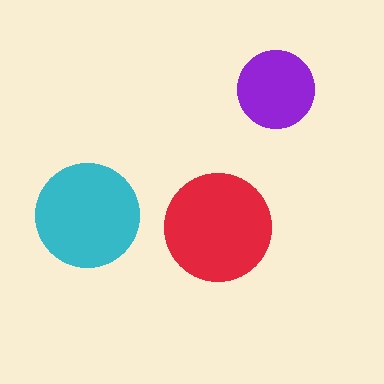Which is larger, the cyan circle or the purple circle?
The cyan one.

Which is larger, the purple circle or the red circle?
The red one.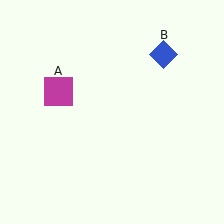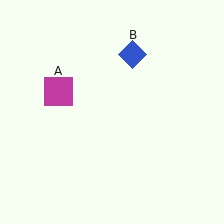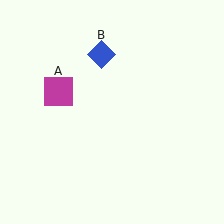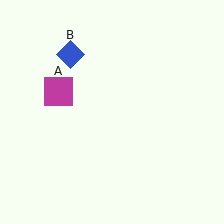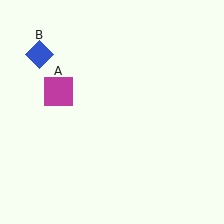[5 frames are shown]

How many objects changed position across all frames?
1 object changed position: blue diamond (object B).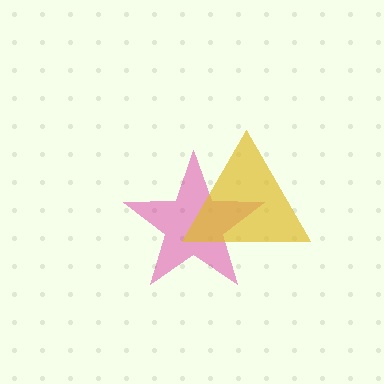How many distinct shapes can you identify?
There are 2 distinct shapes: a magenta star, a yellow triangle.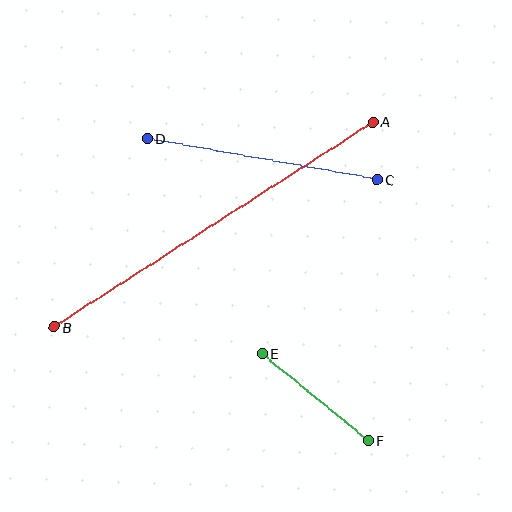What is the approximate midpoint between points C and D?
The midpoint is at approximately (262, 159) pixels.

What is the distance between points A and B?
The distance is approximately 379 pixels.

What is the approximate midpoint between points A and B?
The midpoint is at approximately (214, 225) pixels.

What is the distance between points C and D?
The distance is approximately 234 pixels.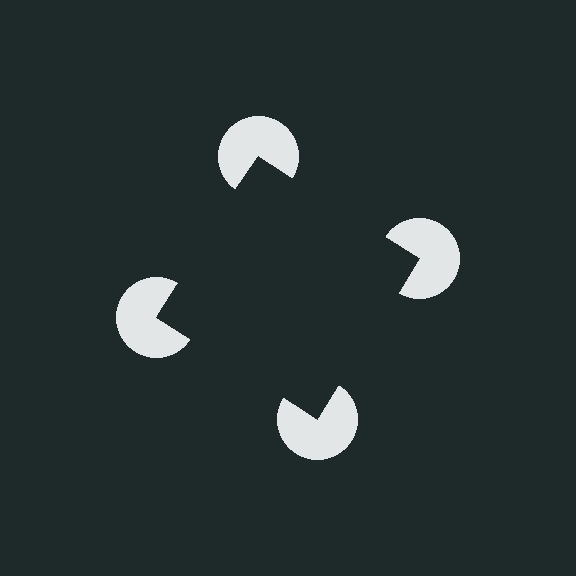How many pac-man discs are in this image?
There are 4 — one at each vertex of the illusory square.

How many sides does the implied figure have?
4 sides.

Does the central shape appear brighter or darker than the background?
It typically appears slightly darker than the background, even though no actual brightness change is drawn.